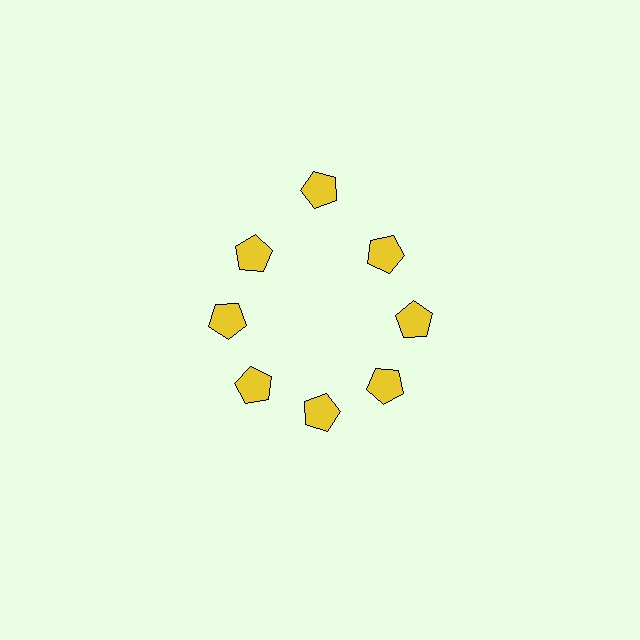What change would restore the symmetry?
The symmetry would be restored by moving it inward, back onto the ring so that all 8 pentagons sit at equal angles and equal distance from the center.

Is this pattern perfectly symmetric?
No. The 8 yellow pentagons are arranged in a ring, but one element near the 12 o'clock position is pushed outward from the center, breaking the 8-fold rotational symmetry.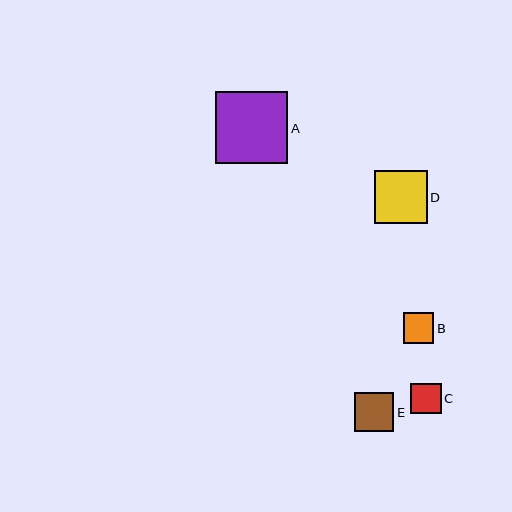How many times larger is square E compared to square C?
Square E is approximately 1.3 times the size of square C.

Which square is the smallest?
Square C is the smallest with a size of approximately 30 pixels.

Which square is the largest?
Square A is the largest with a size of approximately 72 pixels.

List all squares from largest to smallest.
From largest to smallest: A, D, E, B, C.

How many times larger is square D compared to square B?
Square D is approximately 1.7 times the size of square B.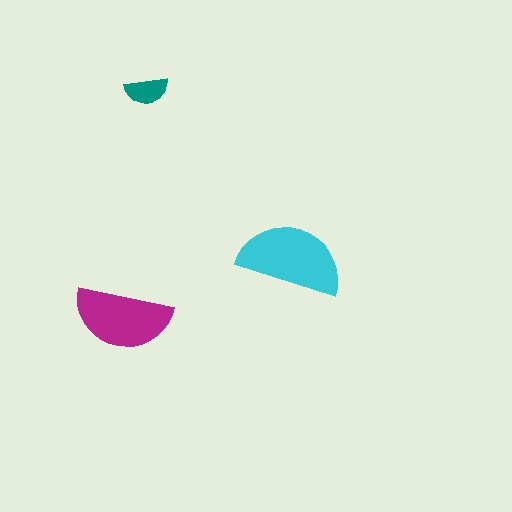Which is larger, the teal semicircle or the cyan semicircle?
The cyan one.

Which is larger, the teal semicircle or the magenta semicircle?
The magenta one.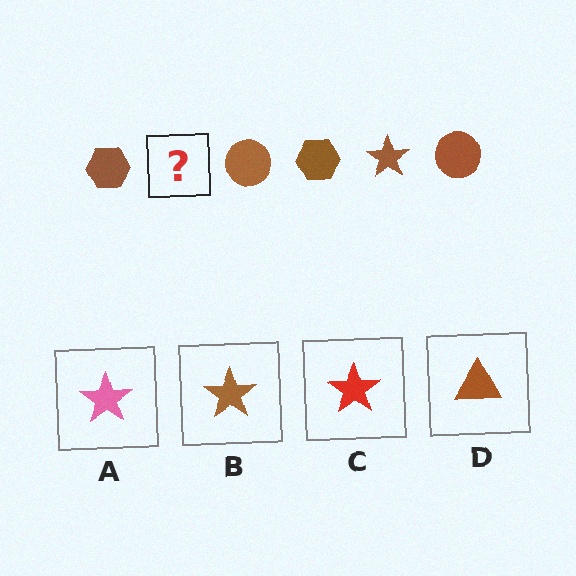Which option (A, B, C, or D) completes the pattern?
B.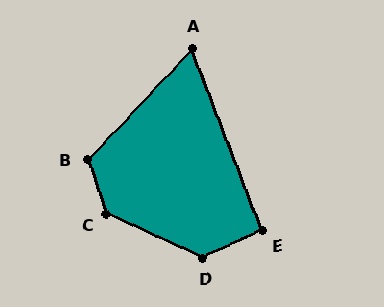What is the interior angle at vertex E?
Approximately 93 degrees (approximately right).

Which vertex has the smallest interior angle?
A, at approximately 65 degrees.